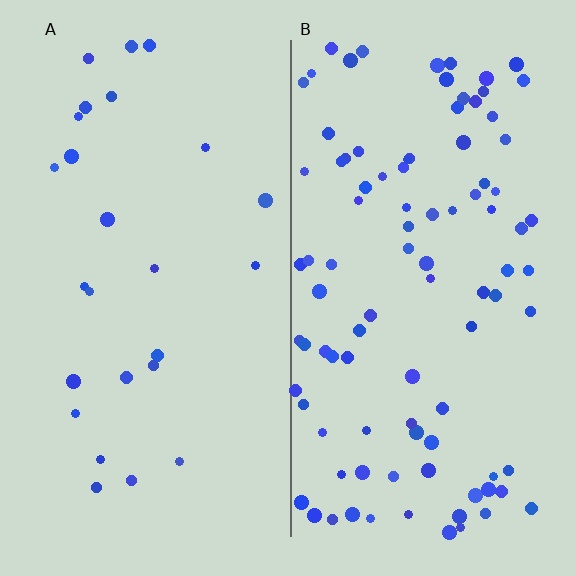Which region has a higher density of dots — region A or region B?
B (the right).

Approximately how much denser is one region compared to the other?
Approximately 3.8× — region B over region A.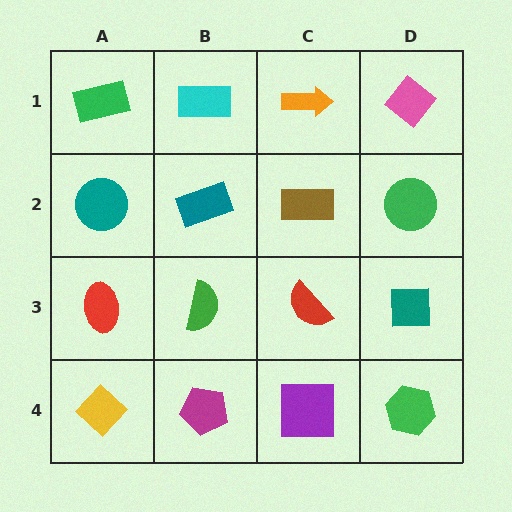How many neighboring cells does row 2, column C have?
4.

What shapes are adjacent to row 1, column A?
A teal circle (row 2, column A), a cyan rectangle (row 1, column B).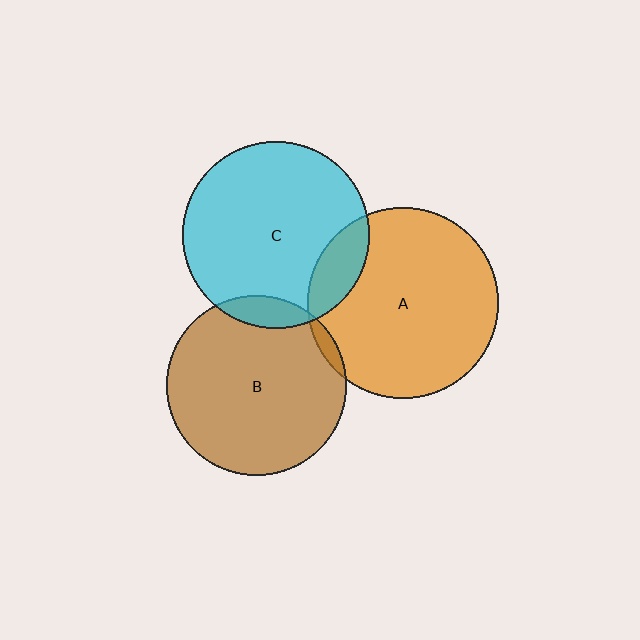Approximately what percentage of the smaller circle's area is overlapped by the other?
Approximately 10%.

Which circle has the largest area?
Circle A (orange).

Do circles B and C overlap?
Yes.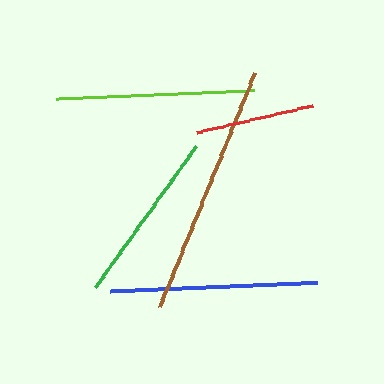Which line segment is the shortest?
The red line is the shortest at approximately 118 pixels.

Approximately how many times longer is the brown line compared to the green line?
The brown line is approximately 1.5 times the length of the green line.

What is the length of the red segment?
The red segment is approximately 118 pixels long.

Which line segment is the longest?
The brown line is the longest at approximately 252 pixels.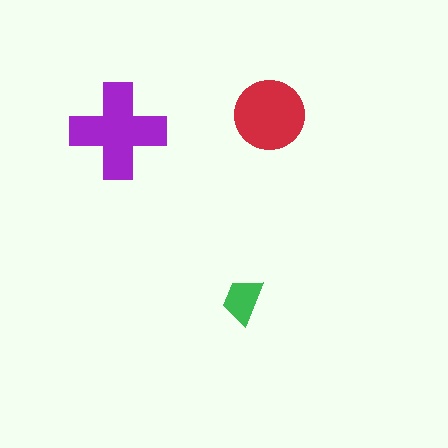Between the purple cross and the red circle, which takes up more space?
The purple cross.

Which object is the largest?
The purple cross.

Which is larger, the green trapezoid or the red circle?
The red circle.